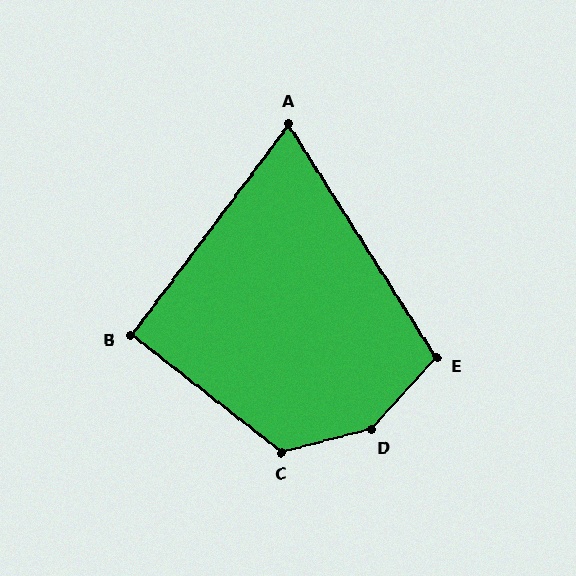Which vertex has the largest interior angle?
D, at approximately 146 degrees.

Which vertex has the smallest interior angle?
A, at approximately 69 degrees.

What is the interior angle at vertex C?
Approximately 128 degrees (obtuse).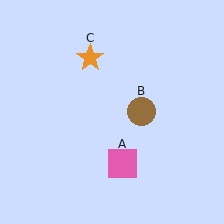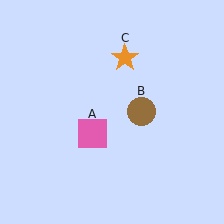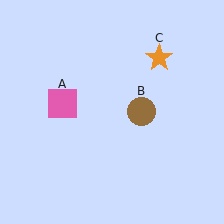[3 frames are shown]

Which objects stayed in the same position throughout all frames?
Brown circle (object B) remained stationary.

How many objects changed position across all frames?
2 objects changed position: pink square (object A), orange star (object C).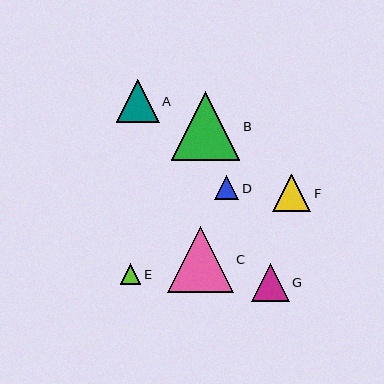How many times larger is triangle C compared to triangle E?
Triangle C is approximately 3.2 times the size of triangle E.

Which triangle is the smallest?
Triangle E is the smallest with a size of approximately 21 pixels.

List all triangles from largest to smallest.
From largest to smallest: B, C, A, G, F, D, E.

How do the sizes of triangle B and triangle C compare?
Triangle B and triangle C are approximately the same size.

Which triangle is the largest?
Triangle B is the largest with a size of approximately 69 pixels.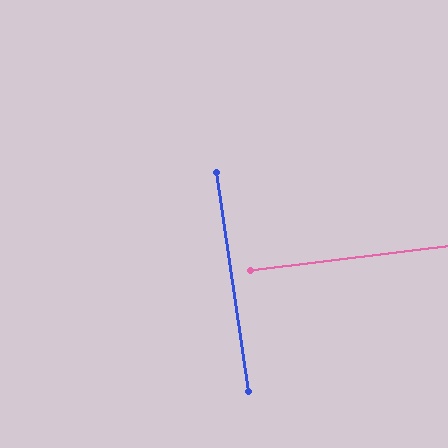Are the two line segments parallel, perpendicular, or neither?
Perpendicular — they meet at approximately 89°.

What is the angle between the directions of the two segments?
Approximately 89 degrees.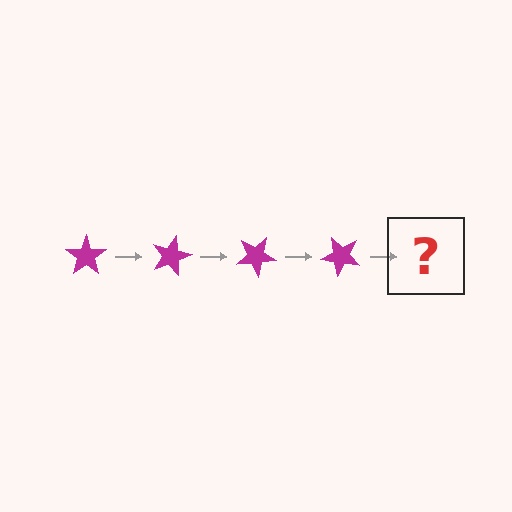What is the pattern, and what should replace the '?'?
The pattern is that the star rotates 15 degrees each step. The '?' should be a magenta star rotated 60 degrees.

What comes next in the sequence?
The next element should be a magenta star rotated 60 degrees.